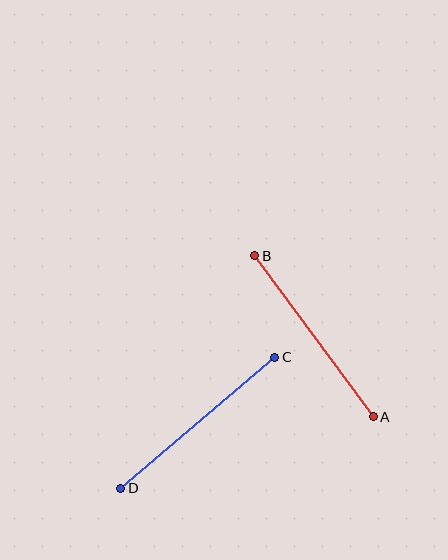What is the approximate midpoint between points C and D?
The midpoint is at approximately (198, 423) pixels.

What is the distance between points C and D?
The distance is approximately 202 pixels.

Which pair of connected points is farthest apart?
Points C and D are farthest apart.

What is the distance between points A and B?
The distance is approximately 200 pixels.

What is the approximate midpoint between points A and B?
The midpoint is at approximately (314, 336) pixels.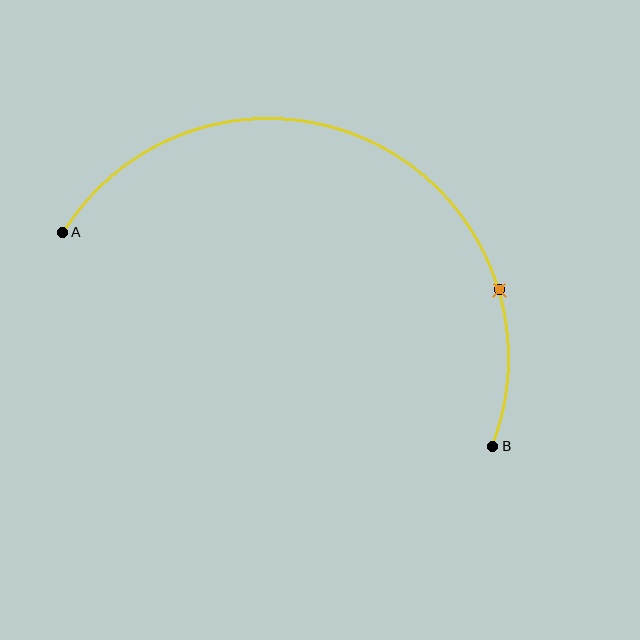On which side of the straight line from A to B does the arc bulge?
The arc bulges above the straight line connecting A and B.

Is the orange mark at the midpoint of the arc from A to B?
No. The orange mark lies on the arc but is closer to endpoint B. The arc midpoint would be at the point on the curve equidistant along the arc from both A and B.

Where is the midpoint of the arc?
The arc midpoint is the point on the curve farthest from the straight line joining A and B. It sits above that line.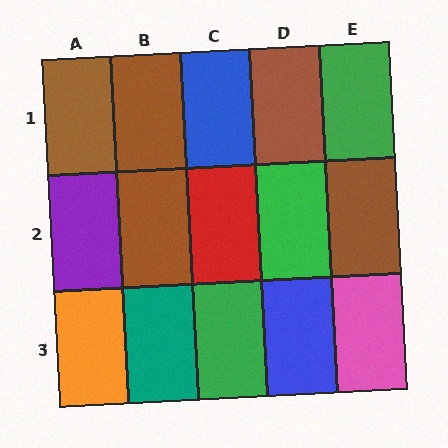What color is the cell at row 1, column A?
Brown.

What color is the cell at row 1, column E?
Green.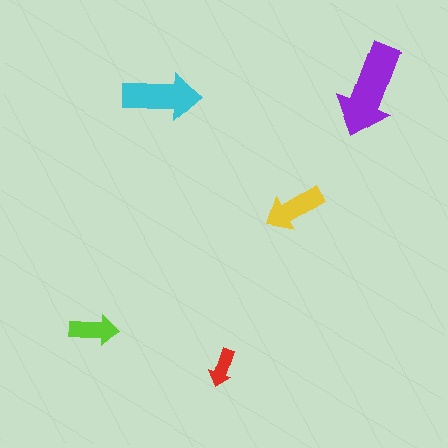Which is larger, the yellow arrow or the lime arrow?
The yellow one.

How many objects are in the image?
There are 5 objects in the image.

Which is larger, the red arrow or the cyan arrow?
The cyan one.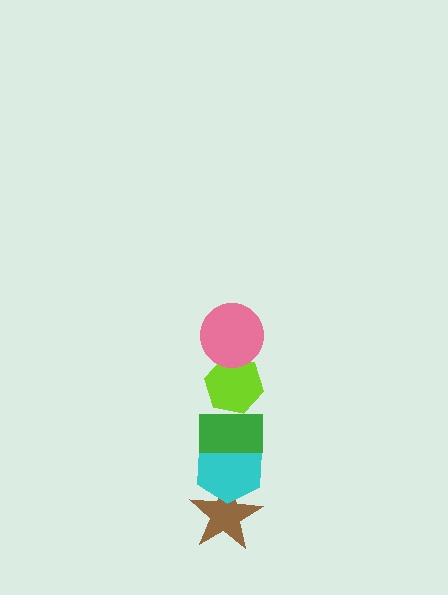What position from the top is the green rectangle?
The green rectangle is 3rd from the top.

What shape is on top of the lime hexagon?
The pink circle is on top of the lime hexagon.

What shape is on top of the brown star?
The cyan hexagon is on top of the brown star.